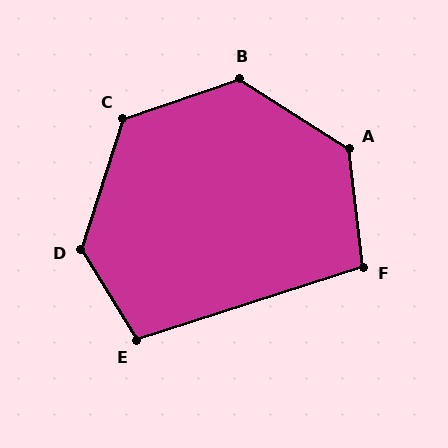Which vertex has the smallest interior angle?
F, at approximately 101 degrees.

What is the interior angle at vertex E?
Approximately 104 degrees (obtuse).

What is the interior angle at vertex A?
Approximately 129 degrees (obtuse).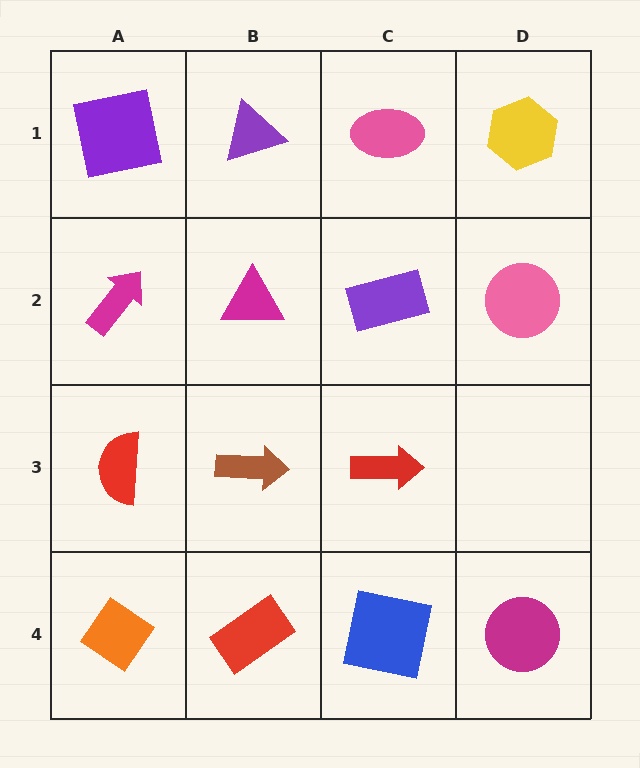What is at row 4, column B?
A red rectangle.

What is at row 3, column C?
A red arrow.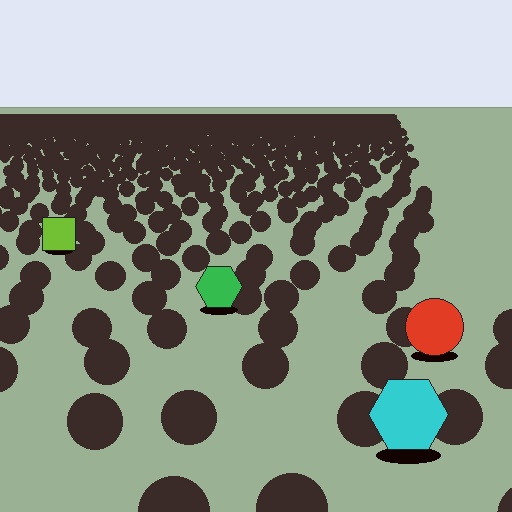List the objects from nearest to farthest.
From nearest to farthest: the cyan hexagon, the red circle, the green hexagon, the lime square.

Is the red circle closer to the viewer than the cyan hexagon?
No. The cyan hexagon is closer — you can tell from the texture gradient: the ground texture is coarser near it.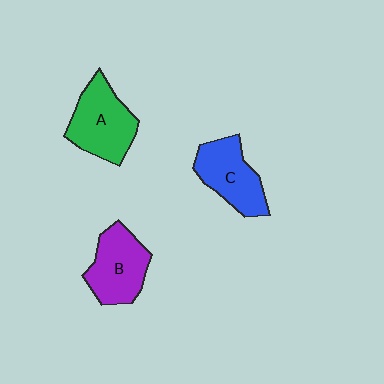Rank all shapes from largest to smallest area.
From largest to smallest: A (green), B (purple), C (blue).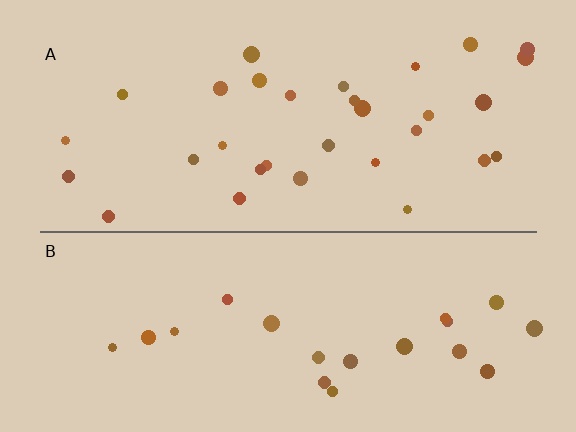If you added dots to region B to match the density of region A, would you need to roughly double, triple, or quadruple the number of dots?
Approximately double.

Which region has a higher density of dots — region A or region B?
A (the top).